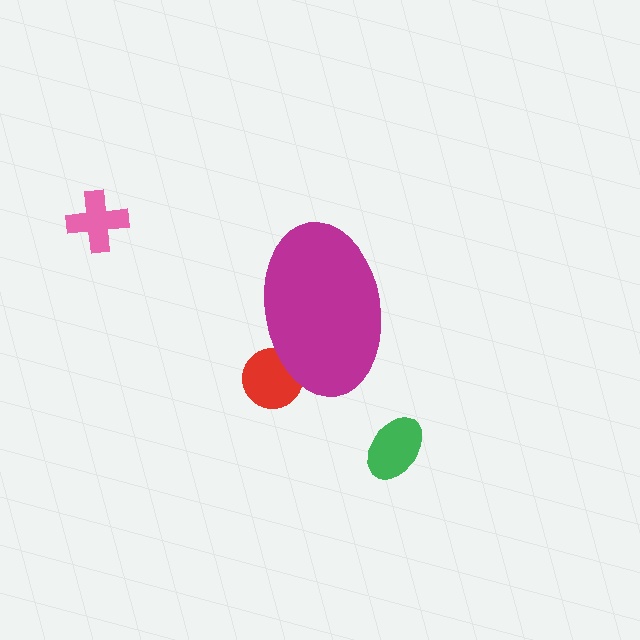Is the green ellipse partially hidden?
No, the green ellipse is fully visible.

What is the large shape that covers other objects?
A magenta ellipse.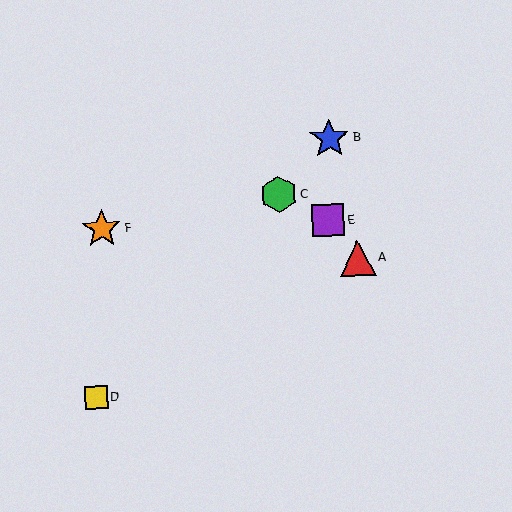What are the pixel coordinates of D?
Object D is at (96, 397).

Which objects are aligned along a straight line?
Objects B, C, D are aligned along a straight line.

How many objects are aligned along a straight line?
3 objects (B, C, D) are aligned along a straight line.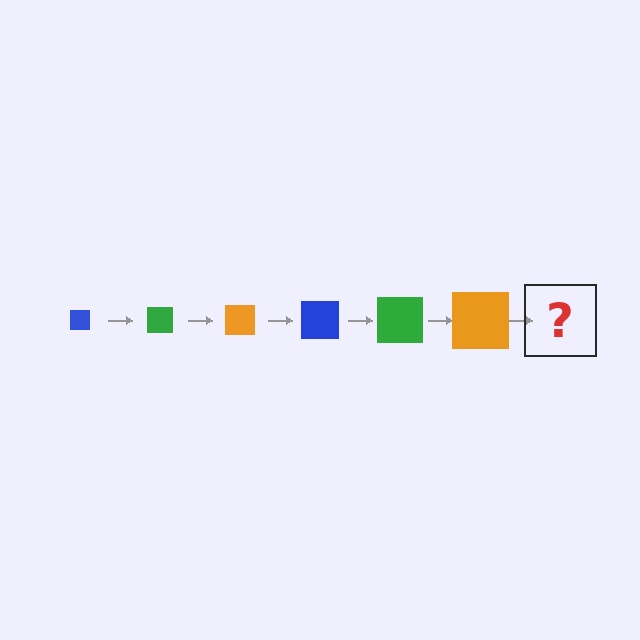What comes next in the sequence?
The next element should be a blue square, larger than the previous one.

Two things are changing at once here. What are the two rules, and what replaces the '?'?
The two rules are that the square grows larger each step and the color cycles through blue, green, and orange. The '?' should be a blue square, larger than the previous one.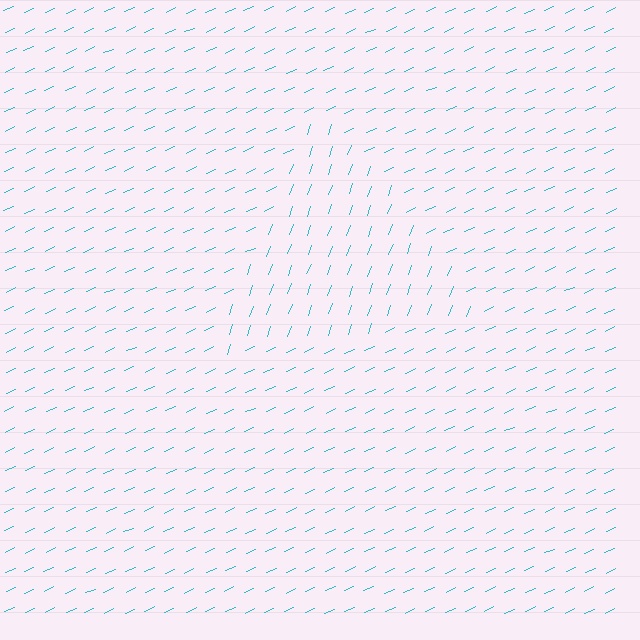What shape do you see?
I see a triangle.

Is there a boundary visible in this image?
Yes, there is a texture boundary formed by a change in line orientation.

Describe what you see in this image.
The image is filled with small cyan line segments. A triangle region in the image has lines oriented differently from the surrounding lines, creating a visible texture boundary.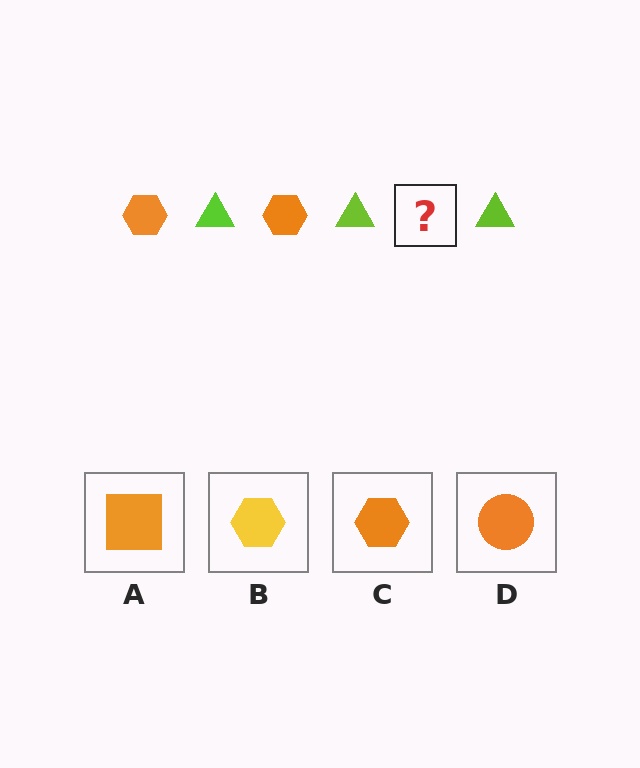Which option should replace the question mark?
Option C.